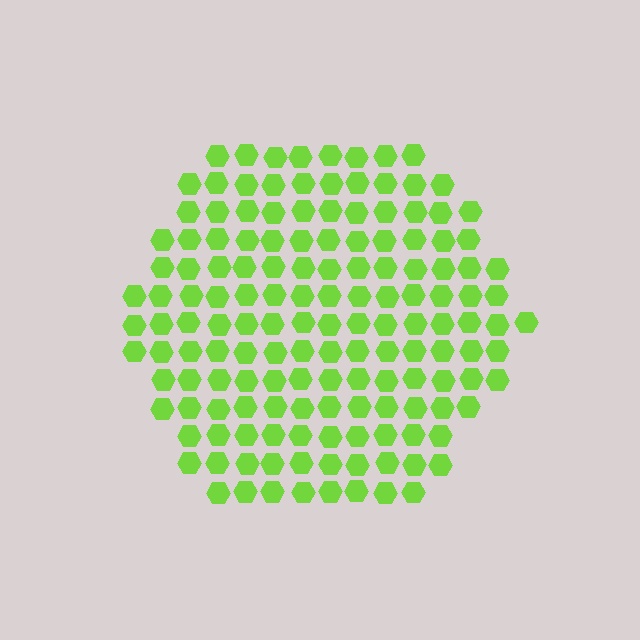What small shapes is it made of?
It is made of small hexagons.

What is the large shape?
The large shape is a hexagon.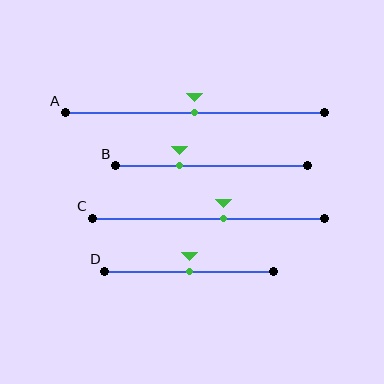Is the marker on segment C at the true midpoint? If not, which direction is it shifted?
No, the marker on segment C is shifted to the right by about 7% of the segment length.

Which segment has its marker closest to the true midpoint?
Segment A has its marker closest to the true midpoint.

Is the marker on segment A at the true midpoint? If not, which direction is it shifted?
Yes, the marker on segment A is at the true midpoint.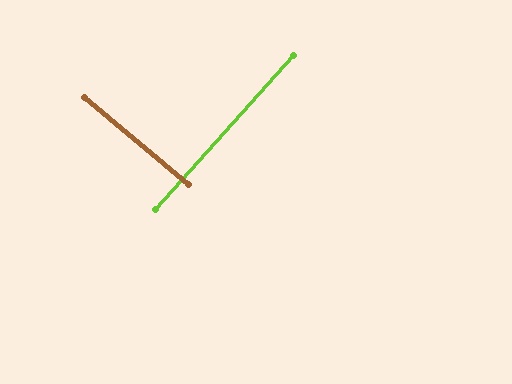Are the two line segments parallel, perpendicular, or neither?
Perpendicular — they meet at approximately 88°.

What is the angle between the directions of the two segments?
Approximately 88 degrees.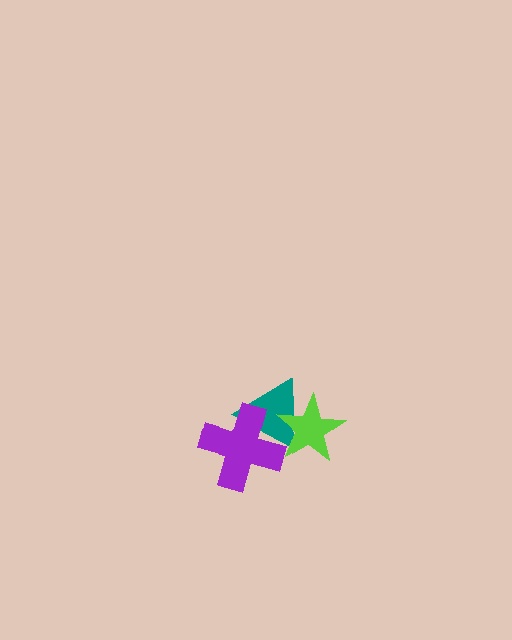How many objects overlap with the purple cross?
2 objects overlap with the purple cross.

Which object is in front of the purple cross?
The lime star is in front of the purple cross.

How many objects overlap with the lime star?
2 objects overlap with the lime star.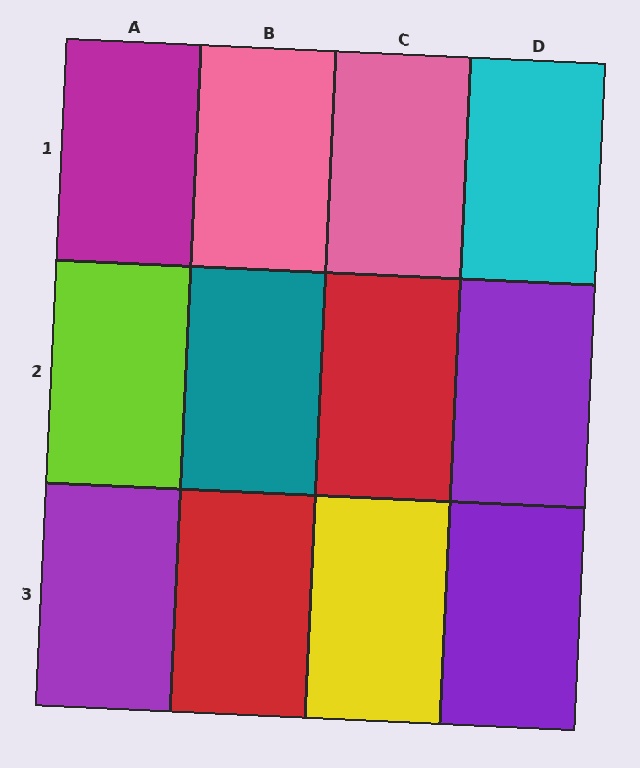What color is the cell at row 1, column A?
Magenta.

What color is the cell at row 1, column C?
Pink.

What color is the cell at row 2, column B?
Teal.